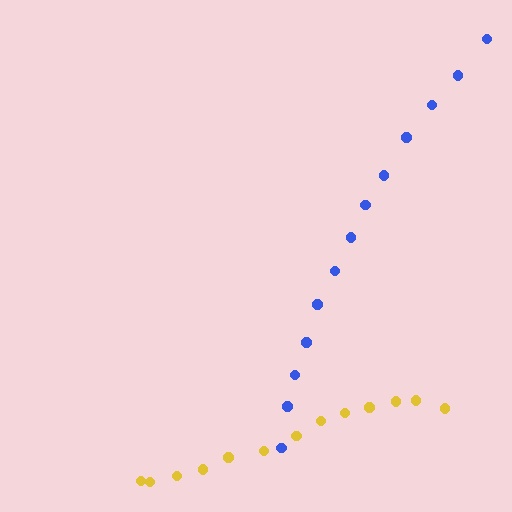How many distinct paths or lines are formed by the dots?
There are 2 distinct paths.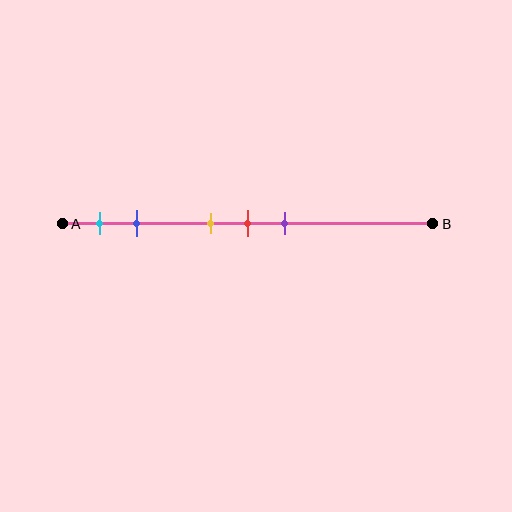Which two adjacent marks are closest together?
The yellow and red marks are the closest adjacent pair.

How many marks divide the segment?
There are 5 marks dividing the segment.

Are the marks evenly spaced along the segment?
No, the marks are not evenly spaced.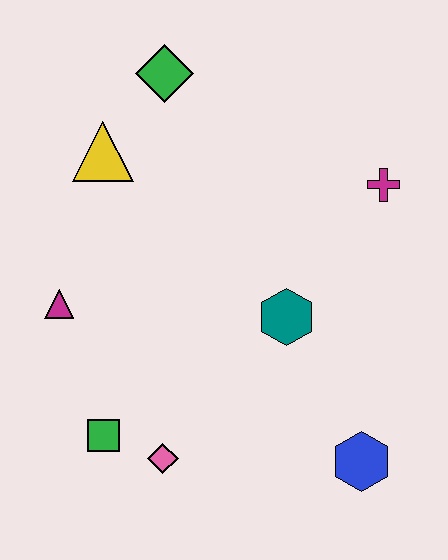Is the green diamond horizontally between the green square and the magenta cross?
Yes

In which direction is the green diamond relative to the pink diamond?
The green diamond is above the pink diamond.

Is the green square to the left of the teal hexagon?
Yes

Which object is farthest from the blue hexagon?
The green diamond is farthest from the blue hexagon.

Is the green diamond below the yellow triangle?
No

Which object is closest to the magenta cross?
The teal hexagon is closest to the magenta cross.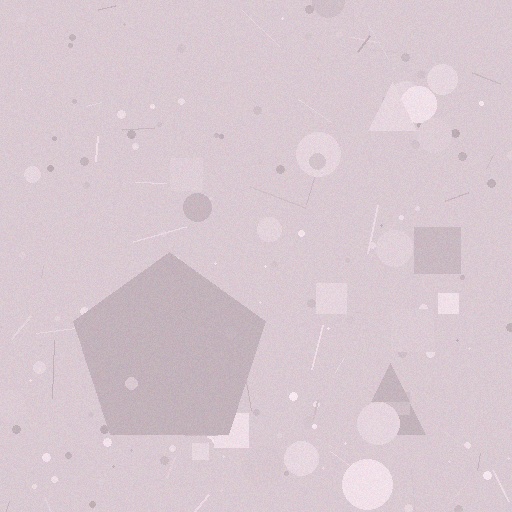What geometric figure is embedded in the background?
A pentagon is embedded in the background.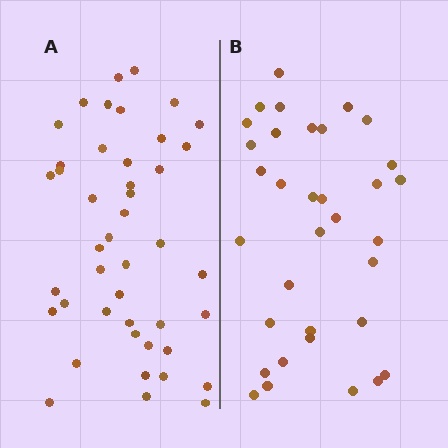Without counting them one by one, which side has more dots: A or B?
Region A (the left region) has more dots.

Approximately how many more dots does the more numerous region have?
Region A has roughly 10 or so more dots than region B.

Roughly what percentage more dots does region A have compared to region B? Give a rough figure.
About 30% more.